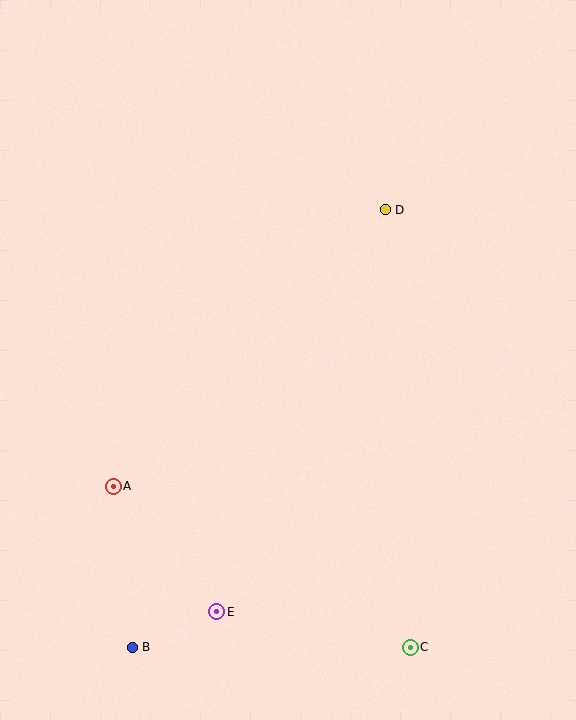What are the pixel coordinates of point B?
Point B is at (132, 647).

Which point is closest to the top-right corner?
Point D is closest to the top-right corner.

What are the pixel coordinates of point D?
Point D is at (385, 210).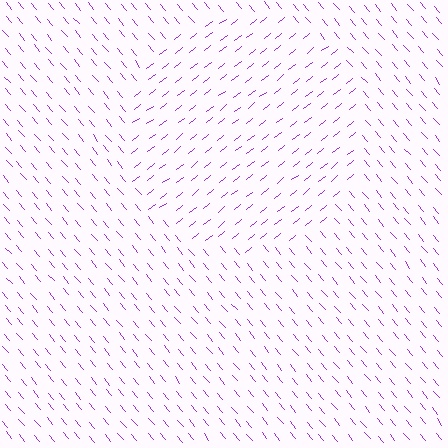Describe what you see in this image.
The image is filled with small purple line segments. A circle region in the image has lines oriented differently from the surrounding lines, creating a visible texture boundary.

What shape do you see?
I see a circle.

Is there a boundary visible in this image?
Yes, there is a texture boundary formed by a change in line orientation.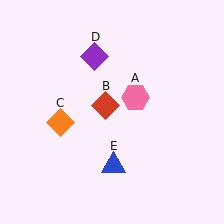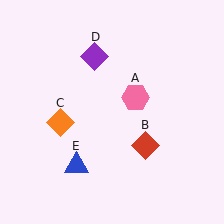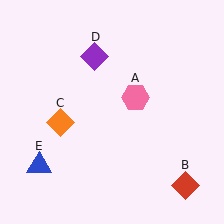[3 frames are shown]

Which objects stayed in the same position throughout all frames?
Pink hexagon (object A) and orange diamond (object C) and purple diamond (object D) remained stationary.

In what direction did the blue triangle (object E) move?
The blue triangle (object E) moved left.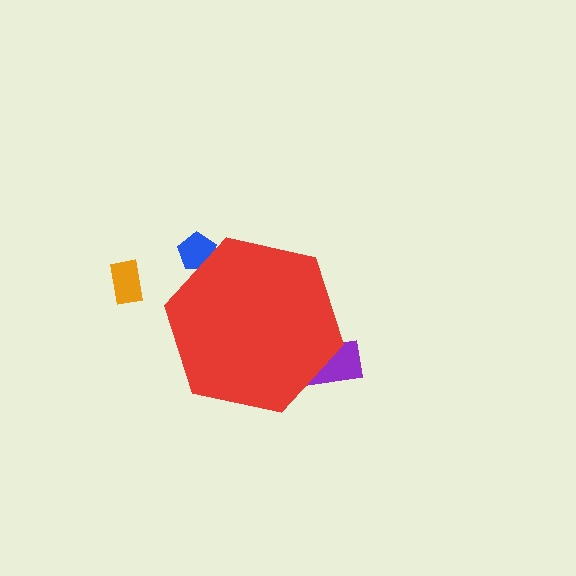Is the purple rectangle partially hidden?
Yes, the purple rectangle is partially hidden behind the red hexagon.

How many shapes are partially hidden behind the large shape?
2 shapes are partially hidden.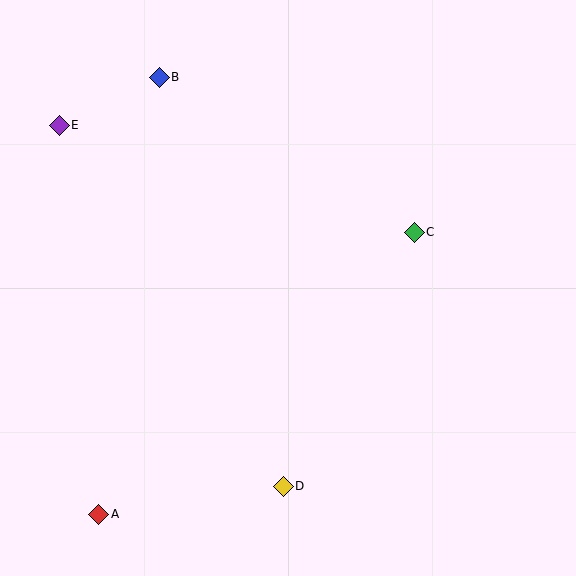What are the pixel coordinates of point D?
Point D is at (283, 486).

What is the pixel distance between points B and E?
The distance between B and E is 111 pixels.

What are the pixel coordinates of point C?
Point C is at (414, 232).